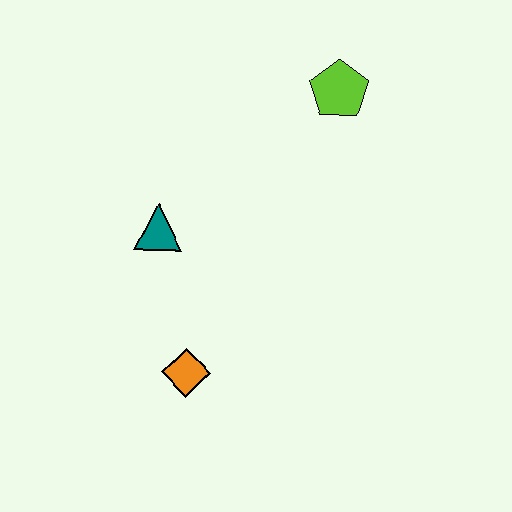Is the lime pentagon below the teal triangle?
No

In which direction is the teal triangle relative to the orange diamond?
The teal triangle is above the orange diamond.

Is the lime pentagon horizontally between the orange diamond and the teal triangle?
No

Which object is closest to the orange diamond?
The teal triangle is closest to the orange diamond.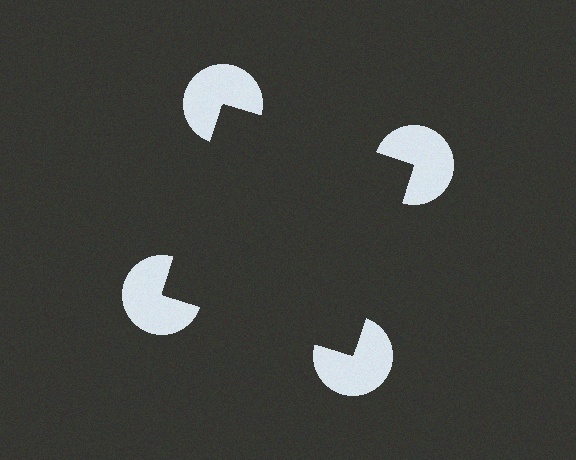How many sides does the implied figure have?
4 sides.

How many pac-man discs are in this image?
There are 4 — one at each vertex of the illusory square.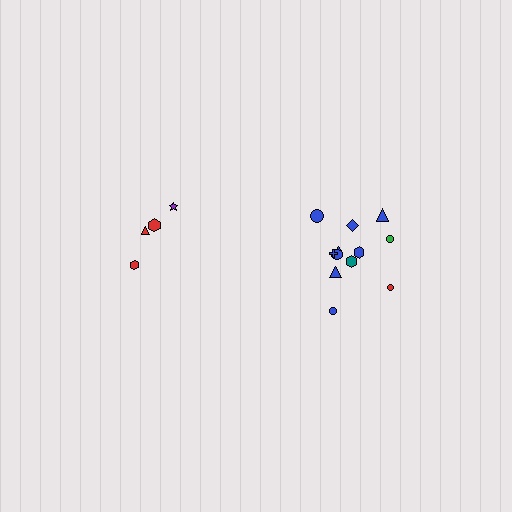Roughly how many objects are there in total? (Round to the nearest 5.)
Roughly 15 objects in total.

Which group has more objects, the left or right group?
The right group.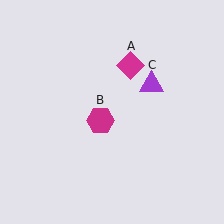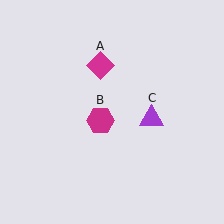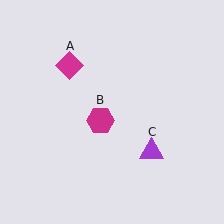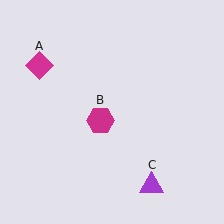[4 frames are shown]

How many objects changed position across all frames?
2 objects changed position: magenta diamond (object A), purple triangle (object C).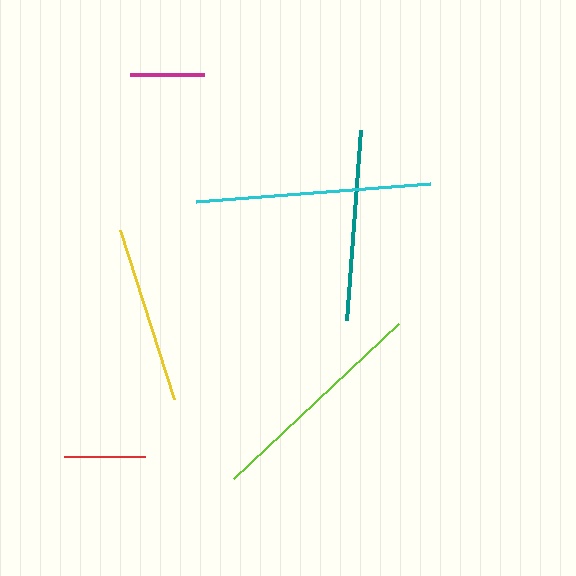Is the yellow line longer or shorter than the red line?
The yellow line is longer than the red line.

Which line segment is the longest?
The cyan line is the longest at approximately 235 pixels.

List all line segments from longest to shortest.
From longest to shortest: cyan, lime, teal, yellow, red, magenta.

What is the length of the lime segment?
The lime segment is approximately 227 pixels long.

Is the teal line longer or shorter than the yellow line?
The teal line is longer than the yellow line.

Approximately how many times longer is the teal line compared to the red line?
The teal line is approximately 2.4 times the length of the red line.